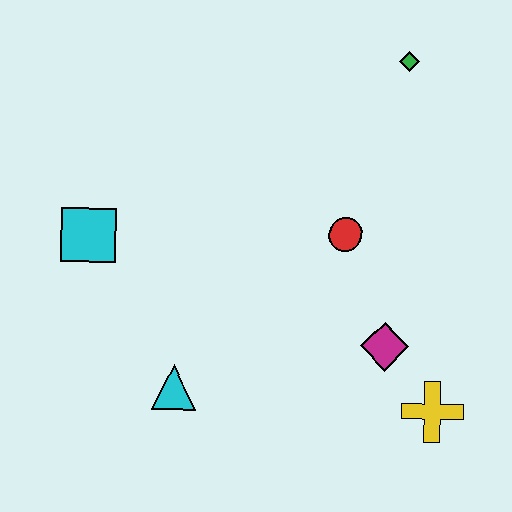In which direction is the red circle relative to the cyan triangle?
The red circle is to the right of the cyan triangle.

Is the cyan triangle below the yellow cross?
No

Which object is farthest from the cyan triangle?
The green diamond is farthest from the cyan triangle.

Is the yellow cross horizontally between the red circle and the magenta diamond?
No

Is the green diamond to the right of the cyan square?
Yes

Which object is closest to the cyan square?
The cyan triangle is closest to the cyan square.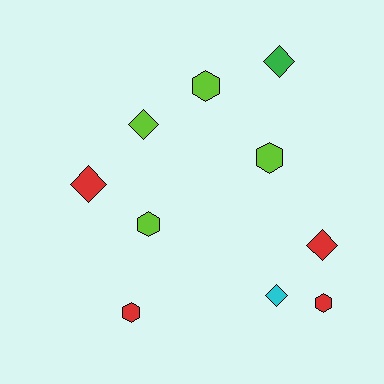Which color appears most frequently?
Red, with 4 objects.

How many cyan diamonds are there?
There is 1 cyan diamond.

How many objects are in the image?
There are 10 objects.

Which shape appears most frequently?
Hexagon, with 5 objects.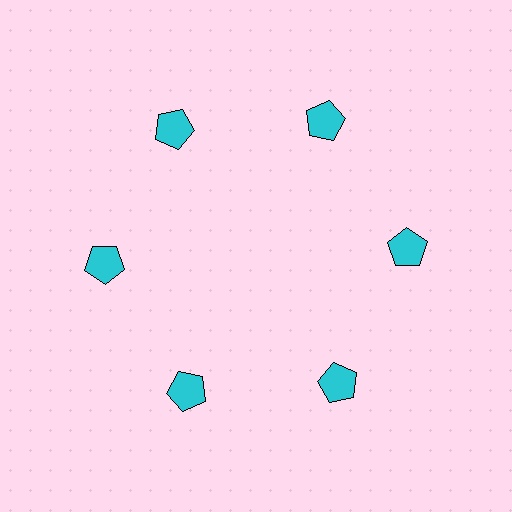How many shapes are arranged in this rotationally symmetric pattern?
There are 6 shapes, arranged in 6 groups of 1.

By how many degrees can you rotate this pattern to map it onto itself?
The pattern maps onto itself every 60 degrees of rotation.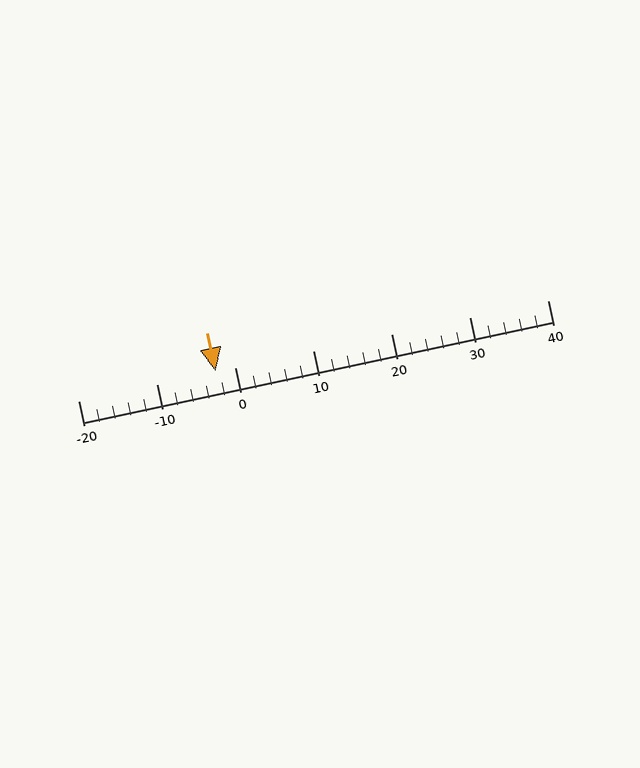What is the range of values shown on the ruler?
The ruler shows values from -20 to 40.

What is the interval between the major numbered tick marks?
The major tick marks are spaced 10 units apart.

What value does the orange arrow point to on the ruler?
The orange arrow points to approximately -2.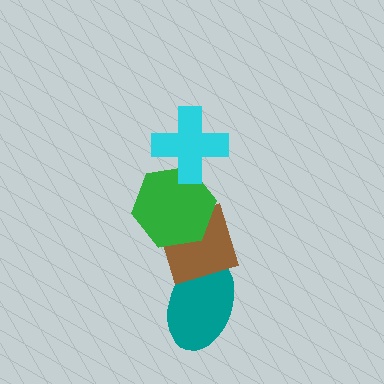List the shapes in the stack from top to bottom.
From top to bottom: the cyan cross, the green hexagon, the brown diamond, the teal ellipse.